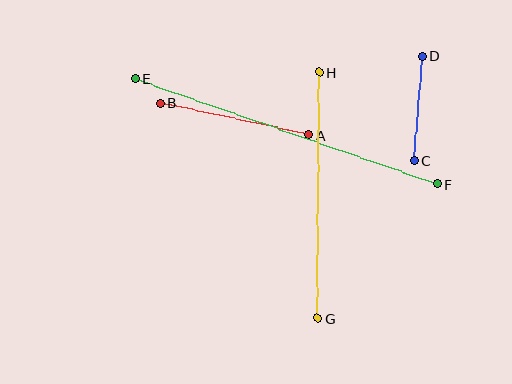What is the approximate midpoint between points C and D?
The midpoint is at approximately (418, 108) pixels.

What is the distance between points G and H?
The distance is approximately 246 pixels.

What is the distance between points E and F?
The distance is approximately 321 pixels.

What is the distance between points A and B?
The distance is approximately 152 pixels.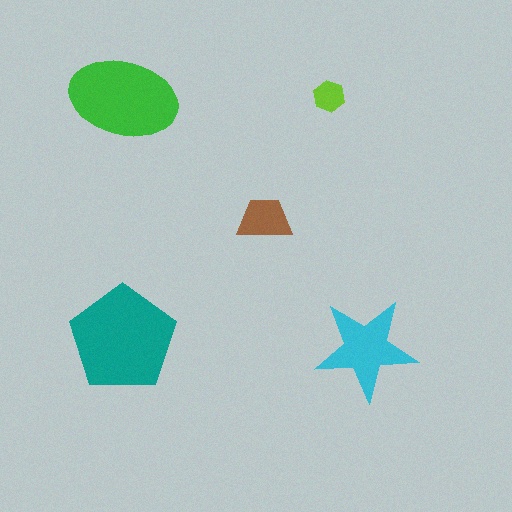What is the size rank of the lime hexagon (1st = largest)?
5th.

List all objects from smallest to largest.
The lime hexagon, the brown trapezoid, the cyan star, the green ellipse, the teal pentagon.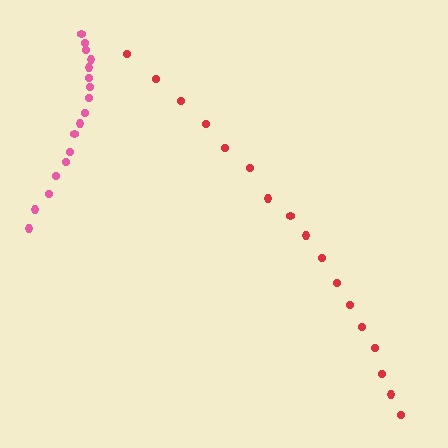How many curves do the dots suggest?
There are 2 distinct paths.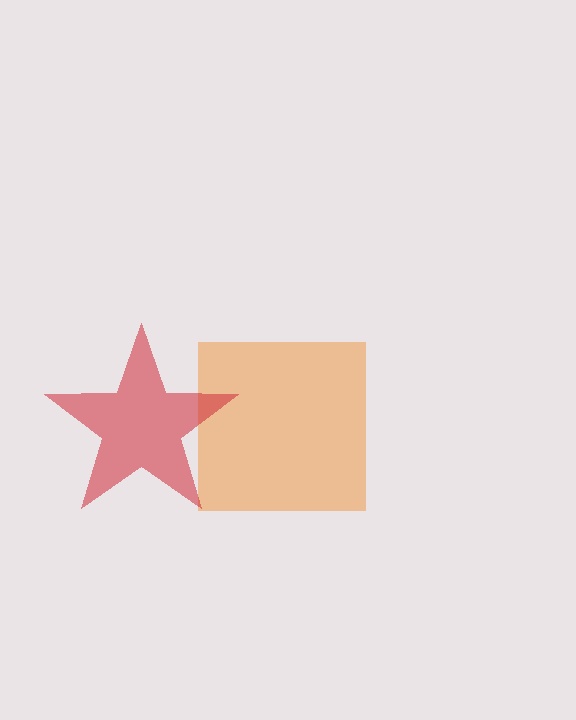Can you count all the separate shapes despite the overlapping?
Yes, there are 2 separate shapes.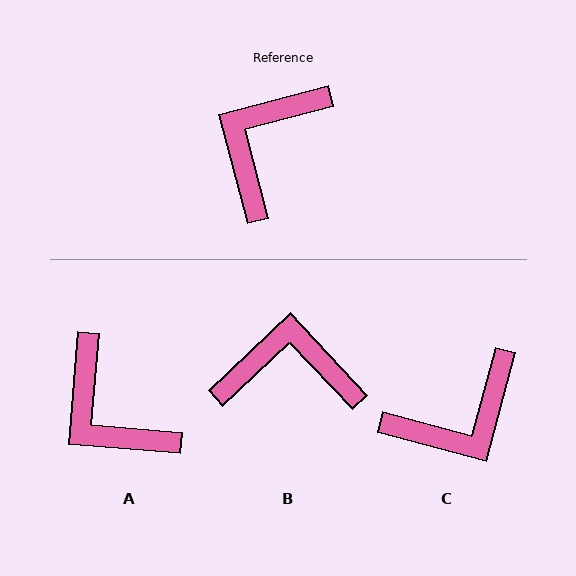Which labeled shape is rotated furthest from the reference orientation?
C, about 150 degrees away.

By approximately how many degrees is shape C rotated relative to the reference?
Approximately 150 degrees counter-clockwise.